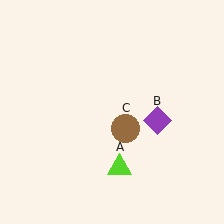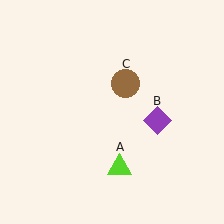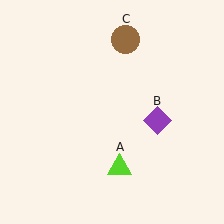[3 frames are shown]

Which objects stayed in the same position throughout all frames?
Lime triangle (object A) and purple diamond (object B) remained stationary.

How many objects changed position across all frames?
1 object changed position: brown circle (object C).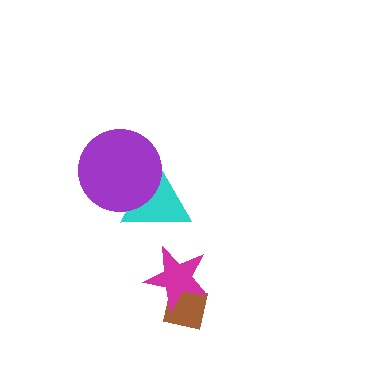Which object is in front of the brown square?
The magenta star is in front of the brown square.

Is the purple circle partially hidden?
No, no other shape covers it.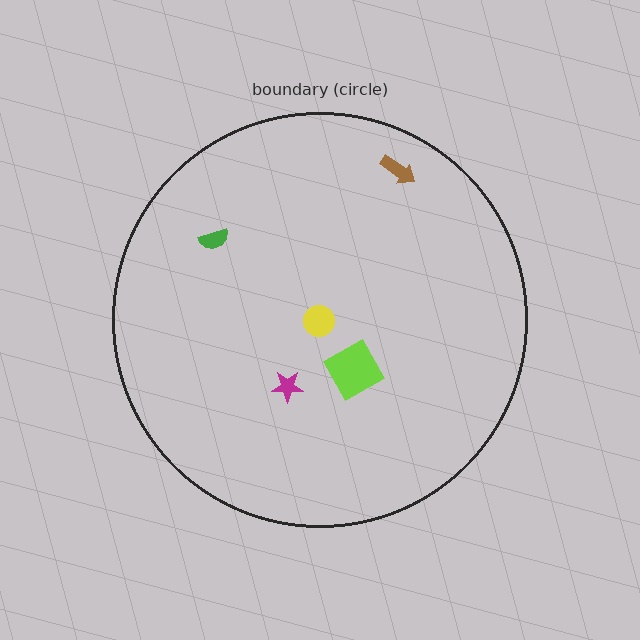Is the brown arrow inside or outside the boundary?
Inside.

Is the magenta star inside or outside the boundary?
Inside.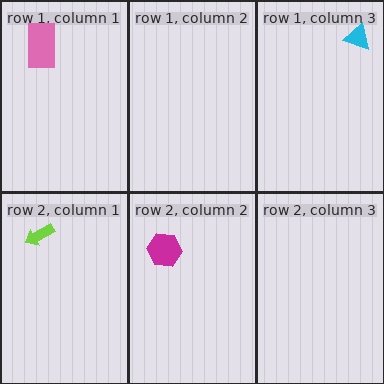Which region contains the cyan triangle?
The row 1, column 3 region.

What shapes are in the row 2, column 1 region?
The lime arrow.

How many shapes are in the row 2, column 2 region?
1.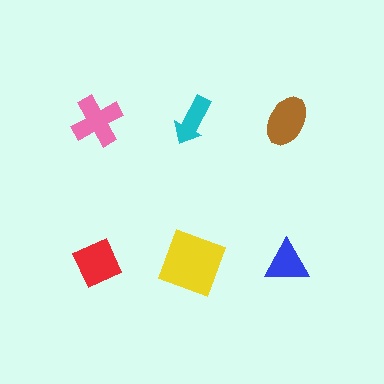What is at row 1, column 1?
A pink cross.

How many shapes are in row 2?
3 shapes.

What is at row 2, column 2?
A yellow square.